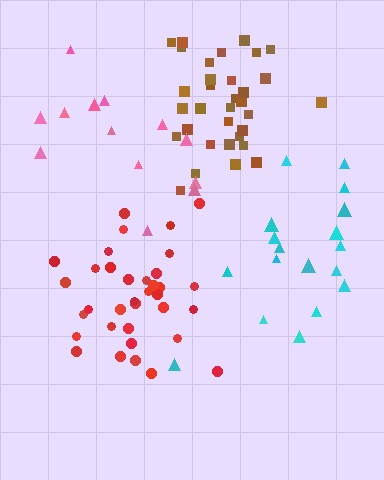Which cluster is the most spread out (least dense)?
Pink.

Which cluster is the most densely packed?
Red.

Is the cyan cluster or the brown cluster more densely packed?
Brown.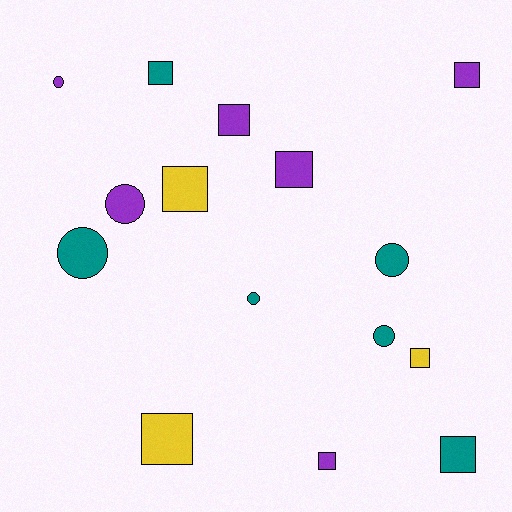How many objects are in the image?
There are 15 objects.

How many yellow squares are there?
There are 3 yellow squares.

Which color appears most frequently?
Teal, with 6 objects.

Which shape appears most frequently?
Square, with 9 objects.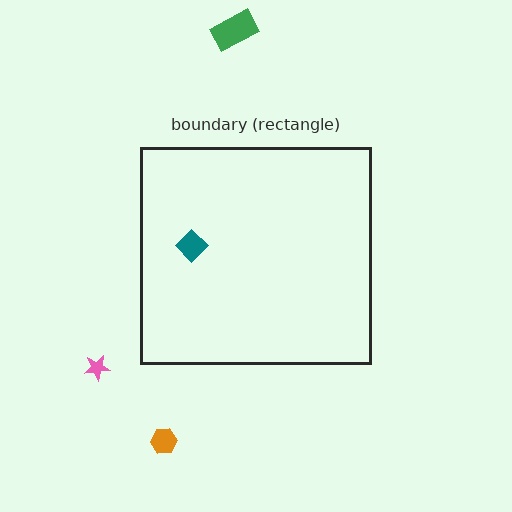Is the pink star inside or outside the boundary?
Outside.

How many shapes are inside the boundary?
1 inside, 3 outside.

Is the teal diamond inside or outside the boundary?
Inside.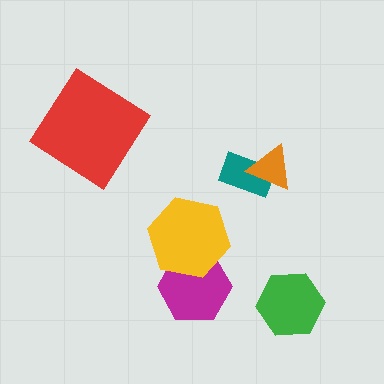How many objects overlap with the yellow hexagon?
1 object overlaps with the yellow hexagon.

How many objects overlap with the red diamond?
0 objects overlap with the red diamond.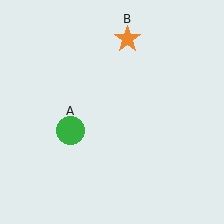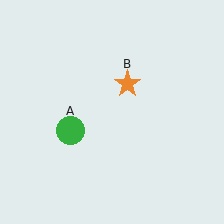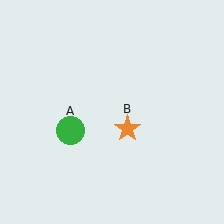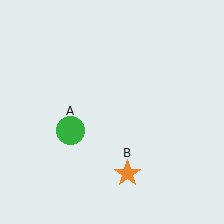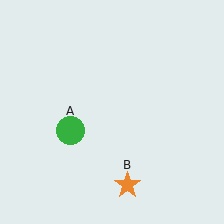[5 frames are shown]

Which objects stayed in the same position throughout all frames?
Green circle (object A) remained stationary.